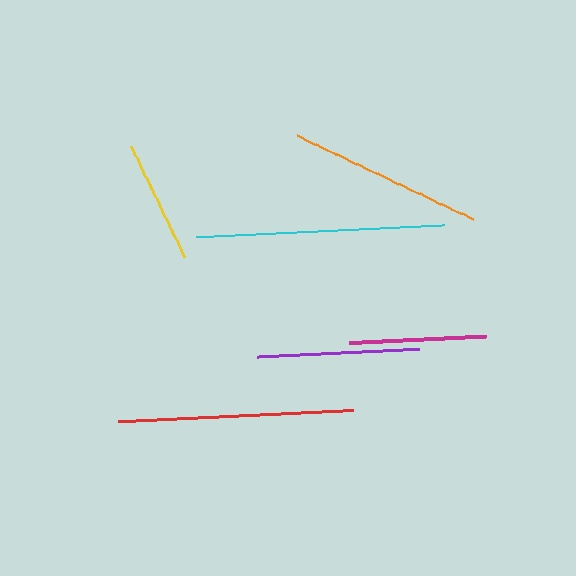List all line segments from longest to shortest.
From longest to shortest: cyan, red, orange, purple, magenta, yellow.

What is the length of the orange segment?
The orange segment is approximately 196 pixels long.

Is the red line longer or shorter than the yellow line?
The red line is longer than the yellow line.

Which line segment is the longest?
The cyan line is the longest at approximately 248 pixels.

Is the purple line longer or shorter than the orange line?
The orange line is longer than the purple line.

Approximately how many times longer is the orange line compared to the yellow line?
The orange line is approximately 1.6 times the length of the yellow line.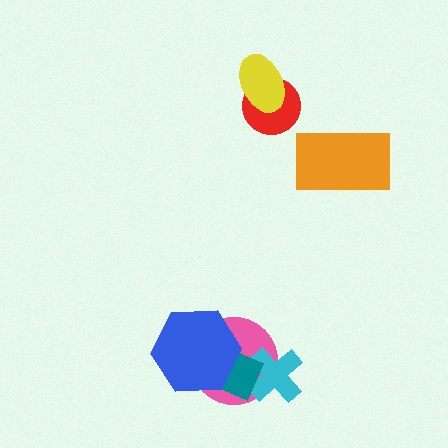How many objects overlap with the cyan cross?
2 objects overlap with the cyan cross.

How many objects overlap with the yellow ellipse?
1 object overlaps with the yellow ellipse.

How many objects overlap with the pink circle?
3 objects overlap with the pink circle.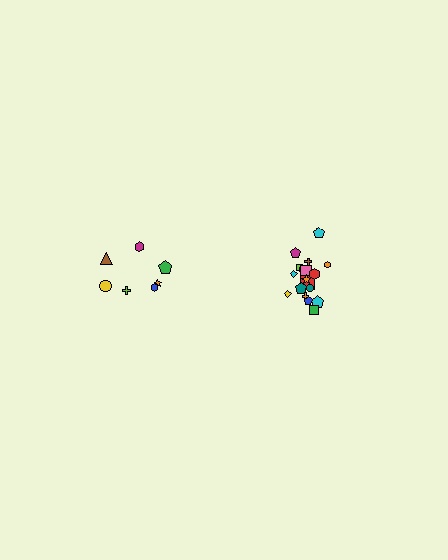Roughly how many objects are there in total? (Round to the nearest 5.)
Roughly 25 objects in total.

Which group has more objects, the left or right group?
The right group.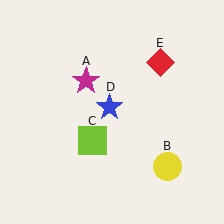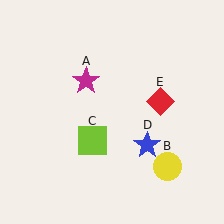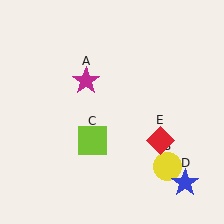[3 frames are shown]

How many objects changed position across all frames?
2 objects changed position: blue star (object D), red diamond (object E).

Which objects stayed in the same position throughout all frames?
Magenta star (object A) and yellow circle (object B) and lime square (object C) remained stationary.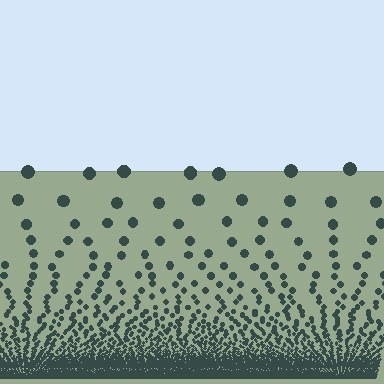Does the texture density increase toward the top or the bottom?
Density increases toward the bottom.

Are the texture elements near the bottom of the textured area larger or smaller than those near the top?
Smaller. The gradient is inverted — elements near the bottom are smaller and denser.